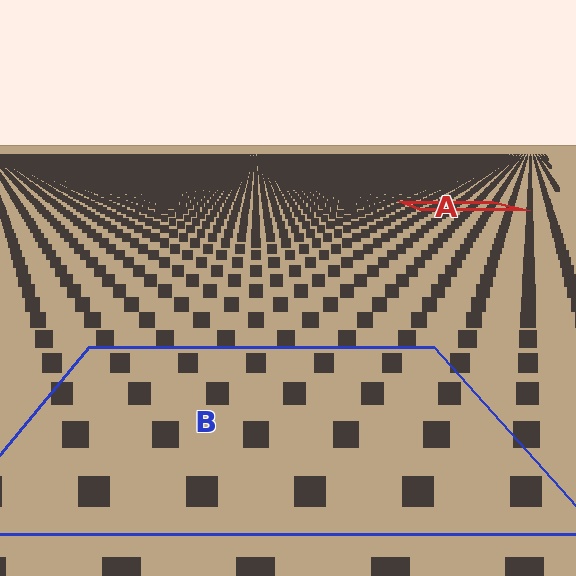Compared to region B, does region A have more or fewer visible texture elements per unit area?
Region A has more texture elements per unit area — they are packed more densely because it is farther away.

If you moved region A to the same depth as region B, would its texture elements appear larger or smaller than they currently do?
They would appear larger. At a closer depth, the same texture elements are projected at a bigger on-screen size.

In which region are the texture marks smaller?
The texture marks are smaller in region A, because it is farther away.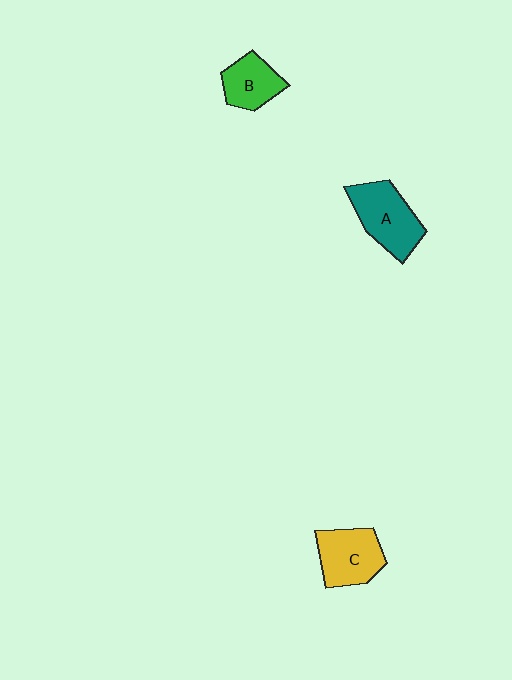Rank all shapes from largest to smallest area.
From largest to smallest: A (teal), C (yellow), B (green).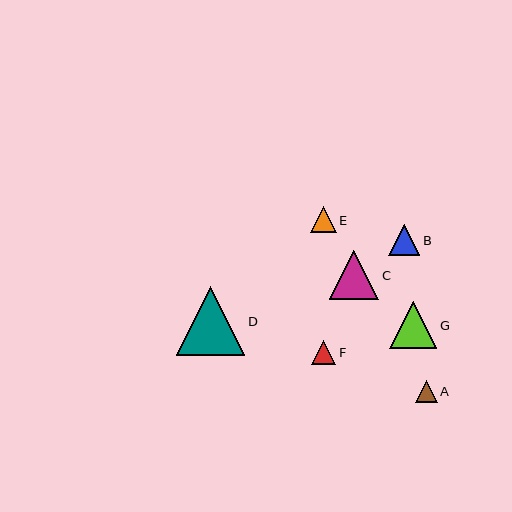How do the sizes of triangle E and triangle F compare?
Triangle E and triangle F are approximately the same size.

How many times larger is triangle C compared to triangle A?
Triangle C is approximately 2.3 times the size of triangle A.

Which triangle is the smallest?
Triangle A is the smallest with a size of approximately 21 pixels.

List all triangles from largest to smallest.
From largest to smallest: D, C, G, B, E, F, A.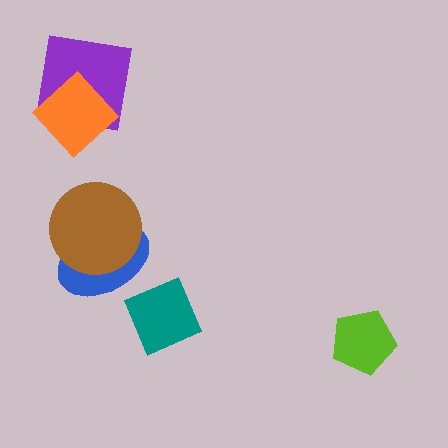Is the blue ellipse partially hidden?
Yes, it is partially covered by another shape.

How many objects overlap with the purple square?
1 object overlaps with the purple square.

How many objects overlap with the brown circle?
1 object overlaps with the brown circle.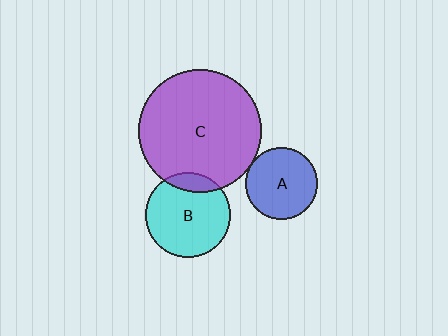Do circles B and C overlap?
Yes.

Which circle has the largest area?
Circle C (purple).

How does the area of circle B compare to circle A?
Approximately 1.4 times.